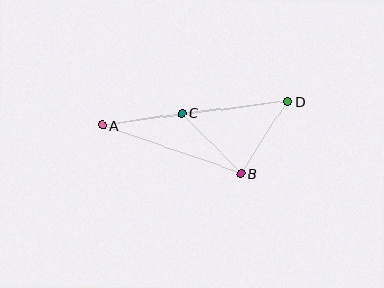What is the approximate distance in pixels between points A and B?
The distance between A and B is approximately 146 pixels.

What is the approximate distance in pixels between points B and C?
The distance between B and C is approximately 84 pixels.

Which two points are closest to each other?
Points A and C are closest to each other.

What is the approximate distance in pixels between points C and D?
The distance between C and D is approximately 107 pixels.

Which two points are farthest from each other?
Points A and D are farthest from each other.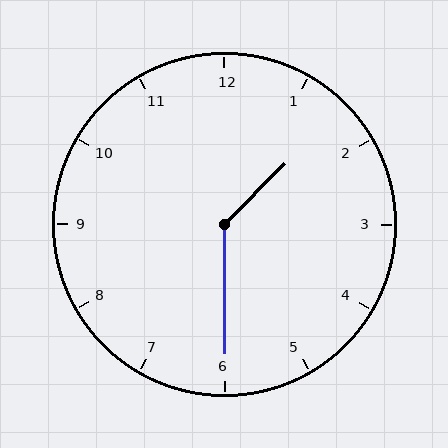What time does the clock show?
1:30.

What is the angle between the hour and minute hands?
Approximately 135 degrees.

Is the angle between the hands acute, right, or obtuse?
It is obtuse.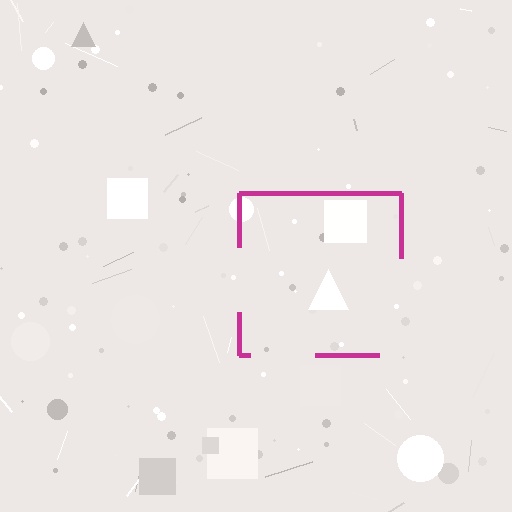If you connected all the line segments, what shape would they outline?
They would outline a square.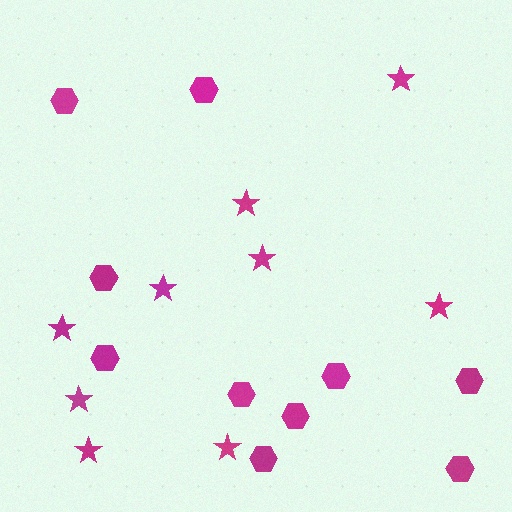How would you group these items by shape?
There are 2 groups: one group of stars (9) and one group of hexagons (10).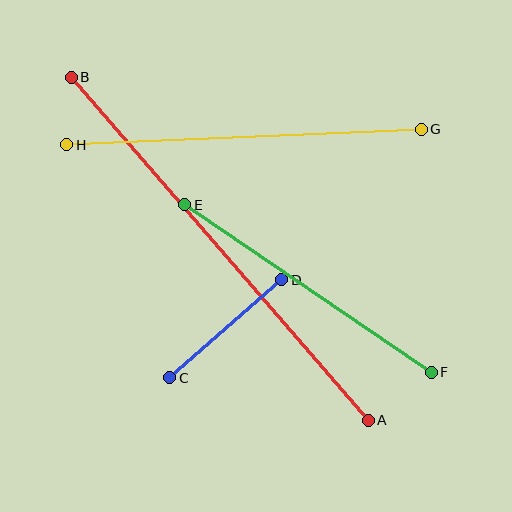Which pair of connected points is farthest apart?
Points A and B are farthest apart.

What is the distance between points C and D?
The distance is approximately 149 pixels.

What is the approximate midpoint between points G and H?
The midpoint is at approximately (244, 137) pixels.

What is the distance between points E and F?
The distance is approximately 298 pixels.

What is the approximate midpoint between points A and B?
The midpoint is at approximately (220, 249) pixels.